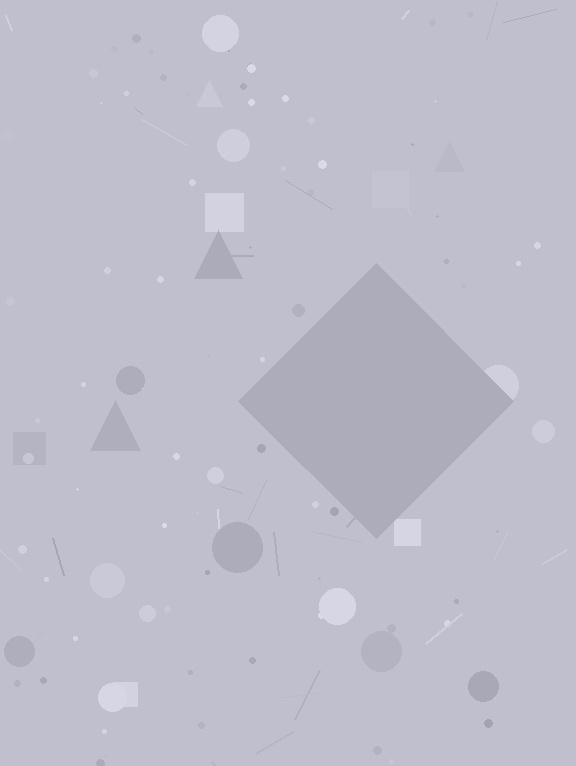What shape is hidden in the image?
A diamond is hidden in the image.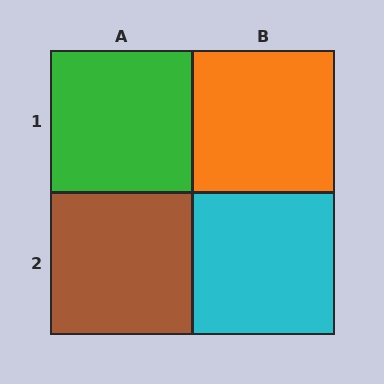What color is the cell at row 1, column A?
Green.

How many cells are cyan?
1 cell is cyan.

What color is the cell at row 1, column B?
Orange.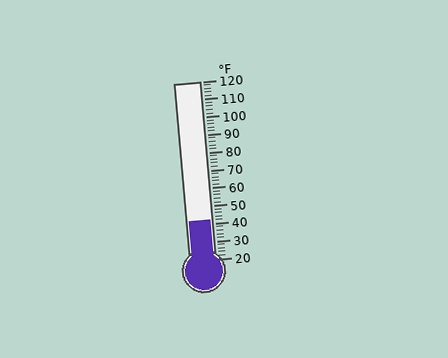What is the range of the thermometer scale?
The thermometer scale ranges from 20°F to 120°F.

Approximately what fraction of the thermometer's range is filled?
The thermometer is filled to approximately 20% of its range.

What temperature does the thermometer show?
The thermometer shows approximately 42°F.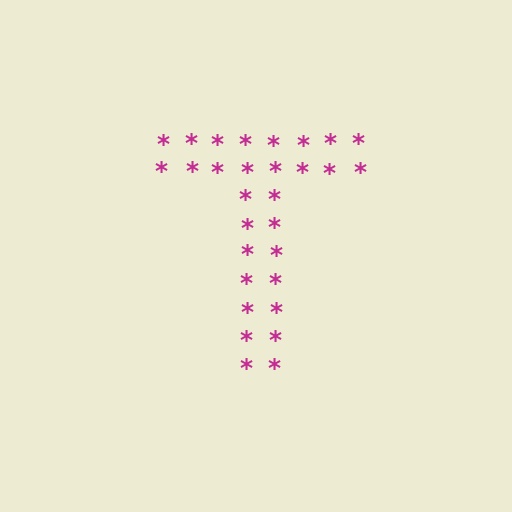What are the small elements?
The small elements are asterisks.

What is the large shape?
The large shape is the letter T.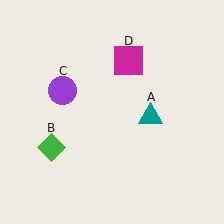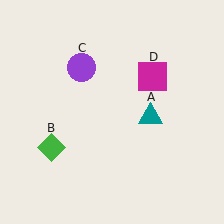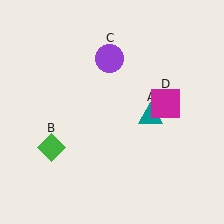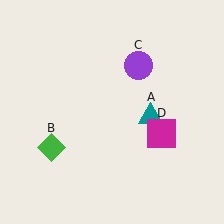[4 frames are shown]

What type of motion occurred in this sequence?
The purple circle (object C), magenta square (object D) rotated clockwise around the center of the scene.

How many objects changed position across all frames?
2 objects changed position: purple circle (object C), magenta square (object D).